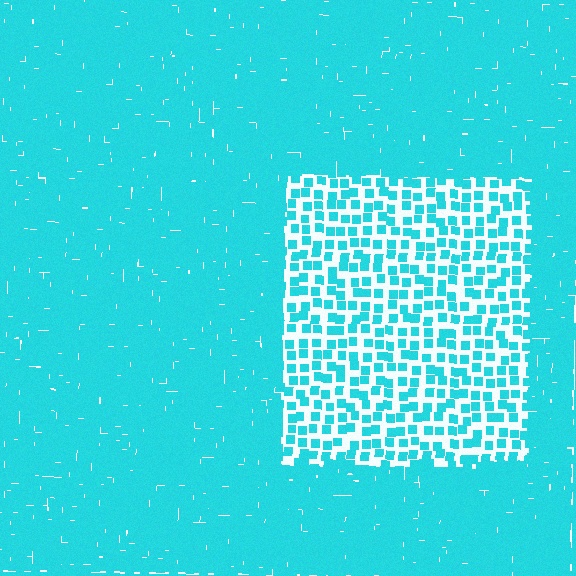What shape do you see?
I see a rectangle.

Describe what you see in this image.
The image contains small cyan elements arranged at two different densities. A rectangle-shaped region is visible where the elements are less densely packed than the surrounding area.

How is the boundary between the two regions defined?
The boundary is defined by a change in element density (approximately 2.9x ratio). All elements are the same color, size, and shape.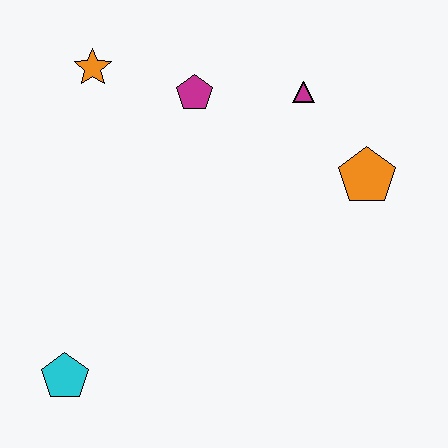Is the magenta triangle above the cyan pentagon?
Yes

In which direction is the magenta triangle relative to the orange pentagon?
The magenta triangle is above the orange pentagon.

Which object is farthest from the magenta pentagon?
The cyan pentagon is farthest from the magenta pentagon.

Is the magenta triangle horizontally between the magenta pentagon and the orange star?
No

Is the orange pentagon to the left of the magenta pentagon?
No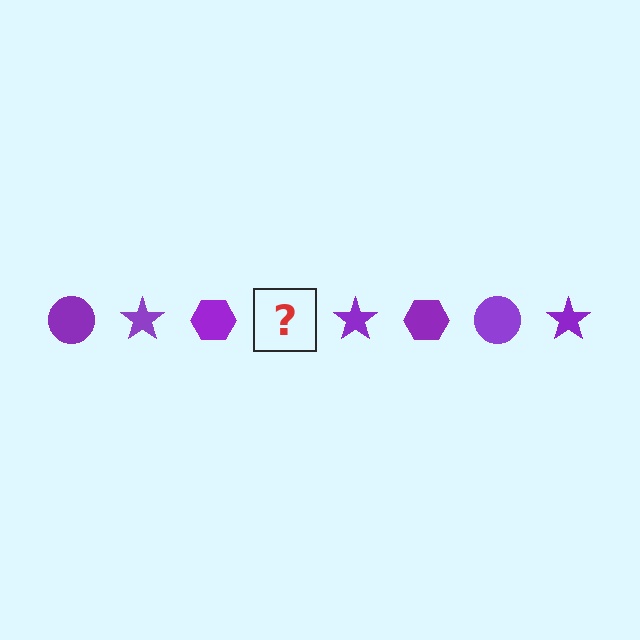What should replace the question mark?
The question mark should be replaced with a purple circle.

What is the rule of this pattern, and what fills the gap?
The rule is that the pattern cycles through circle, star, hexagon shapes in purple. The gap should be filled with a purple circle.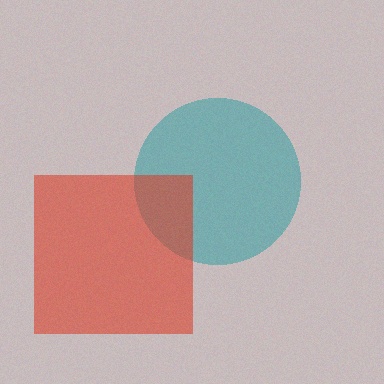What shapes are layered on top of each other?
The layered shapes are: a teal circle, a red square.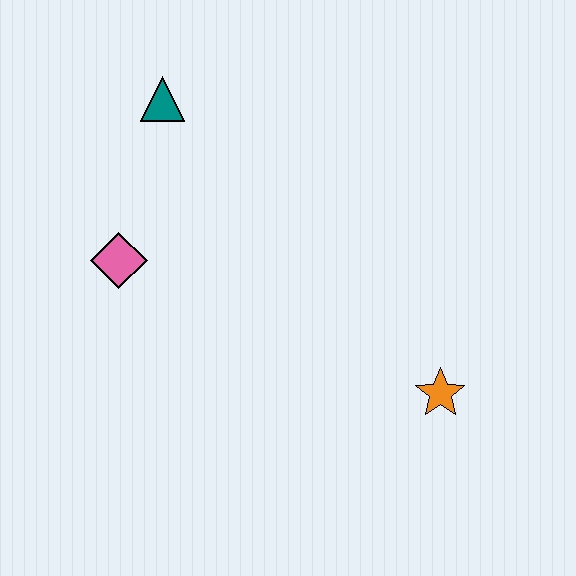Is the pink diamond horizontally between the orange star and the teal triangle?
No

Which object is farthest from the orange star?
The teal triangle is farthest from the orange star.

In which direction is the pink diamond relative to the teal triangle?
The pink diamond is below the teal triangle.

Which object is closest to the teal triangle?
The pink diamond is closest to the teal triangle.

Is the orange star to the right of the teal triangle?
Yes